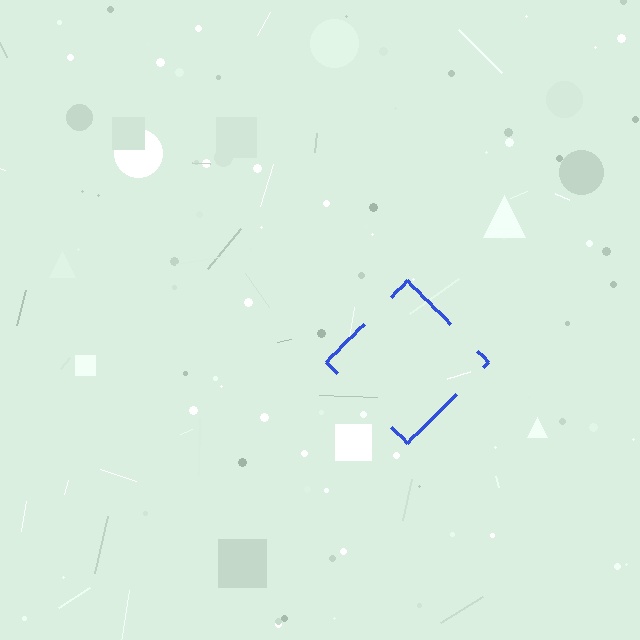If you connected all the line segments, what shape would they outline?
They would outline a diamond.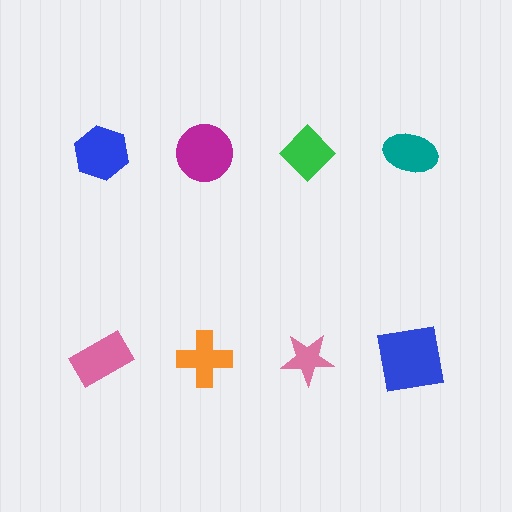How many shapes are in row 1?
4 shapes.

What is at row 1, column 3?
A green diamond.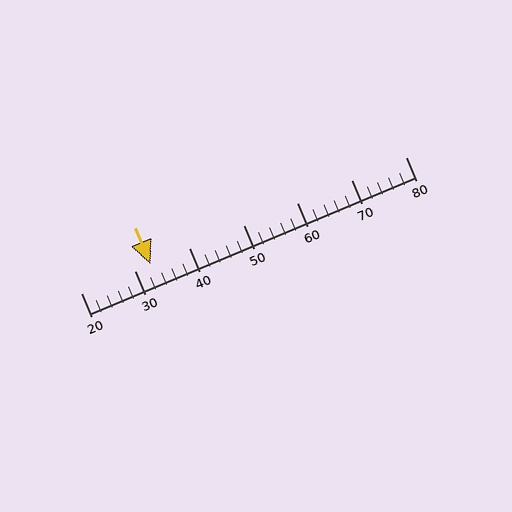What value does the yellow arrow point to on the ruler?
The yellow arrow points to approximately 33.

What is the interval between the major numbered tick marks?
The major tick marks are spaced 10 units apart.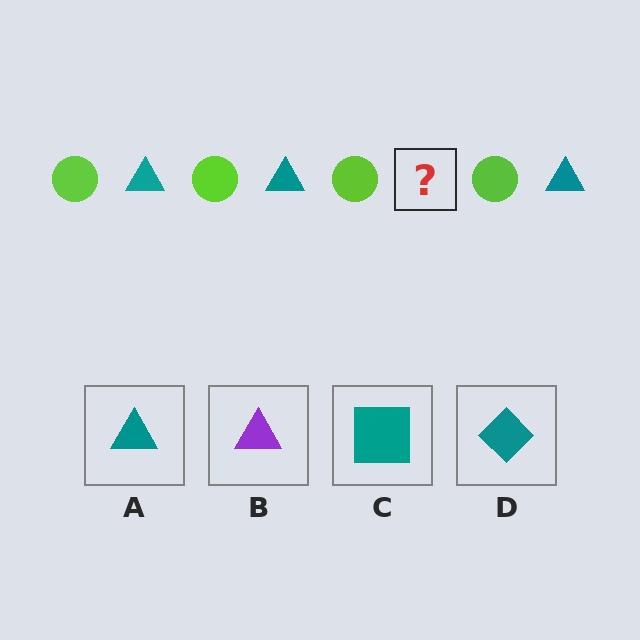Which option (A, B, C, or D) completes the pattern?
A.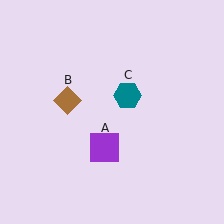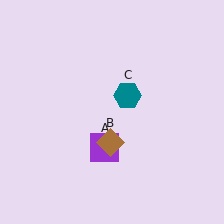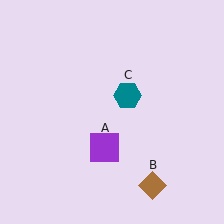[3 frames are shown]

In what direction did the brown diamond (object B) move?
The brown diamond (object B) moved down and to the right.